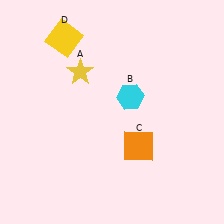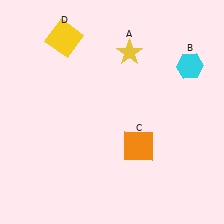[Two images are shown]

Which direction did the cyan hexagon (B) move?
The cyan hexagon (B) moved right.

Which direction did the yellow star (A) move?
The yellow star (A) moved right.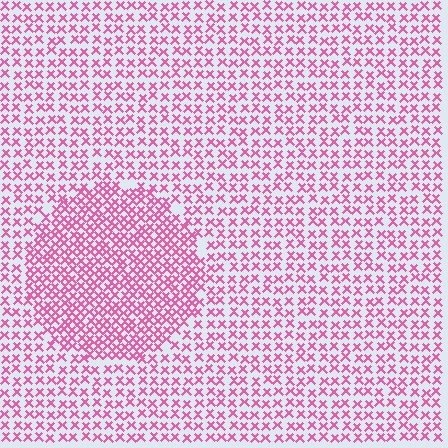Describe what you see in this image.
The image contains small pink elements arranged at two different densities. A circle-shaped region is visible where the elements are more densely packed than the surrounding area.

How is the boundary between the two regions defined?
The boundary is defined by a change in element density (approximately 1.8x ratio). All elements are the same color, size, and shape.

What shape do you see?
I see a circle.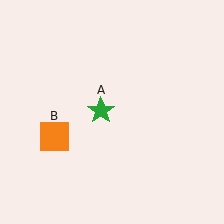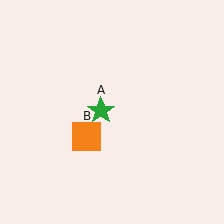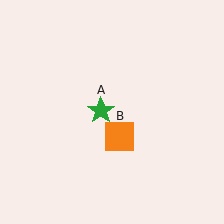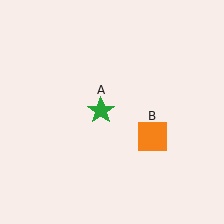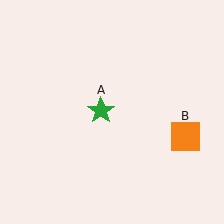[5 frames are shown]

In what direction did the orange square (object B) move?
The orange square (object B) moved right.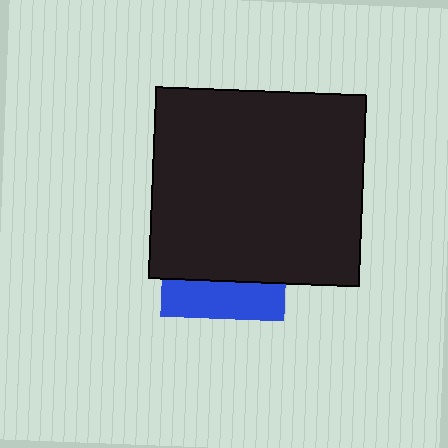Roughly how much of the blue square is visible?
A small part of it is visible (roughly 31%).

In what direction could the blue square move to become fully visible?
The blue square could move down. That would shift it out from behind the black rectangle entirely.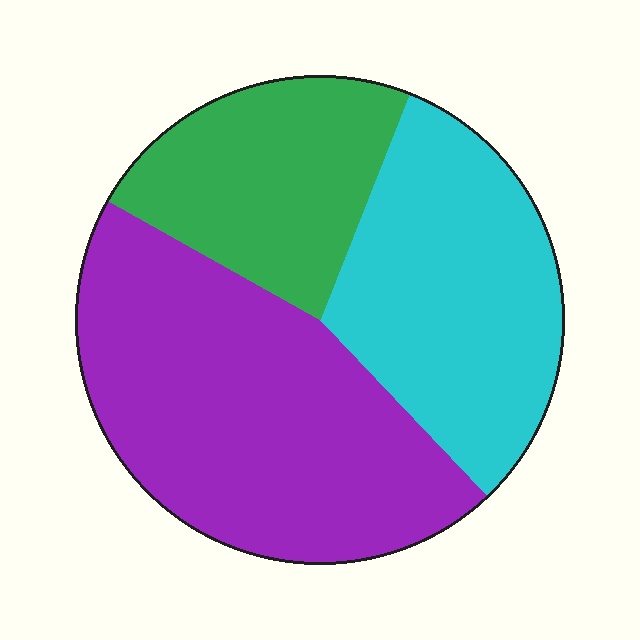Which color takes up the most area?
Purple, at roughly 45%.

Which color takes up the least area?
Green, at roughly 25%.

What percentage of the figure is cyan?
Cyan takes up about one third (1/3) of the figure.